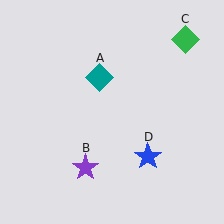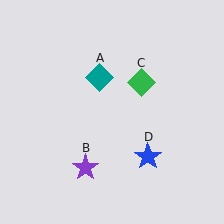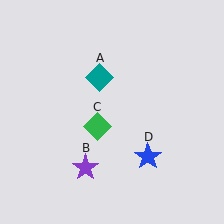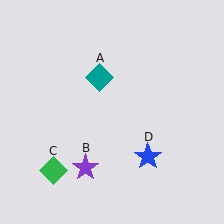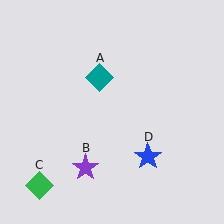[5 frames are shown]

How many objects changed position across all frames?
1 object changed position: green diamond (object C).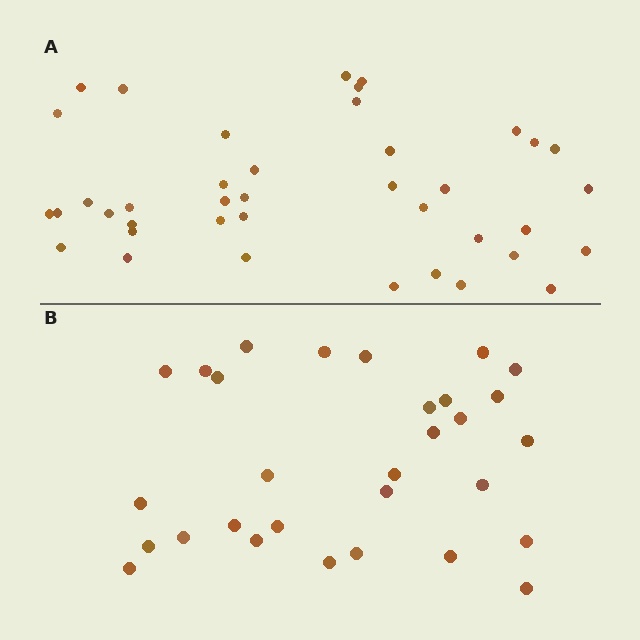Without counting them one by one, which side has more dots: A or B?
Region A (the top region) has more dots.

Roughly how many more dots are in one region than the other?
Region A has roughly 10 or so more dots than region B.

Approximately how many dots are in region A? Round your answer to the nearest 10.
About 40 dots.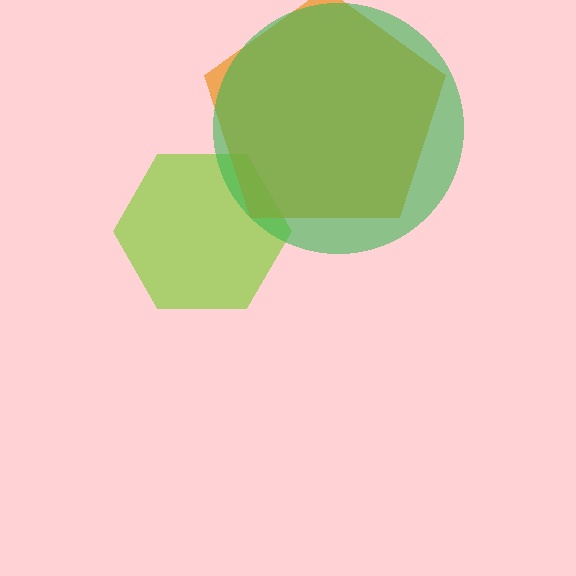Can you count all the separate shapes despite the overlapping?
Yes, there are 3 separate shapes.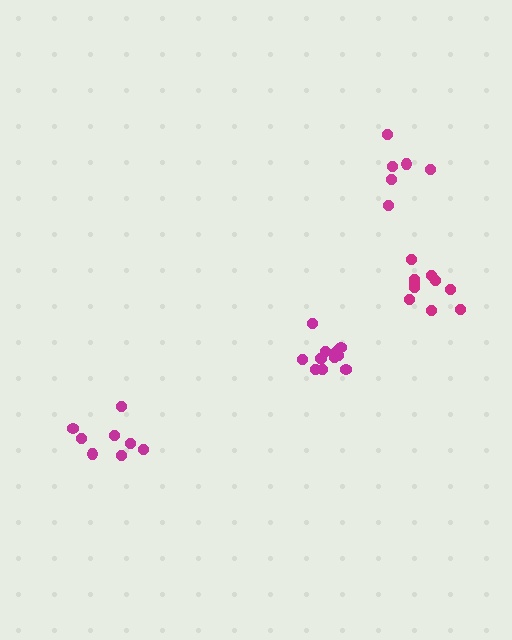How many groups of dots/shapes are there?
There are 4 groups.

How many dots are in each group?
Group 1: 12 dots, Group 2: 8 dots, Group 3: 10 dots, Group 4: 6 dots (36 total).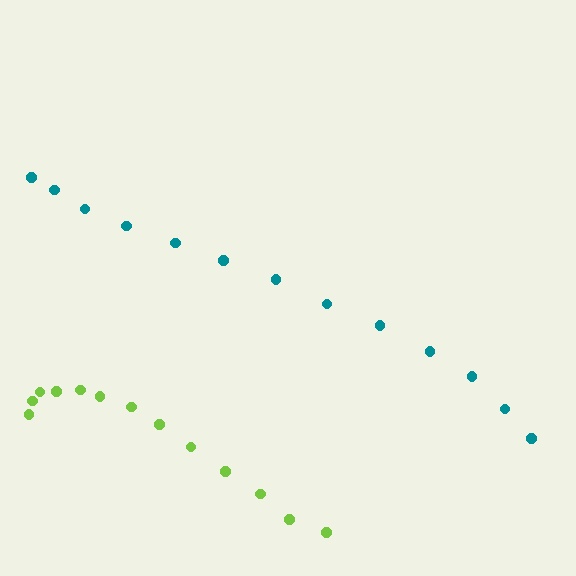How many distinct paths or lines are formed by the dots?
There are 2 distinct paths.